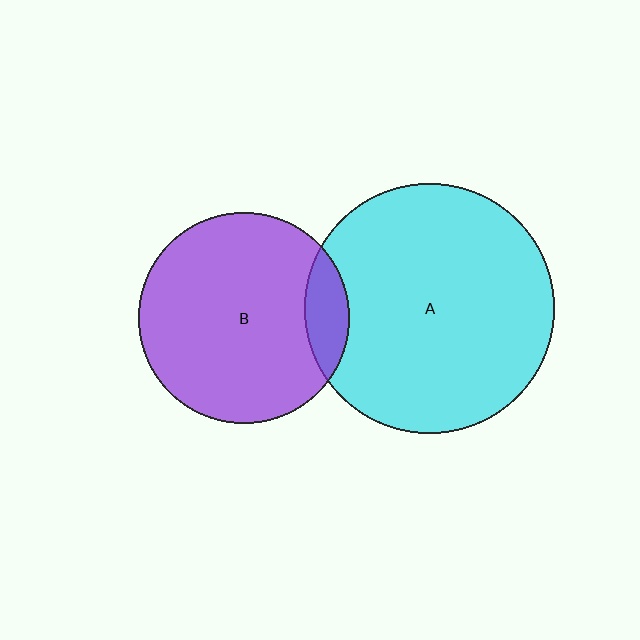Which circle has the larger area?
Circle A (cyan).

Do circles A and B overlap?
Yes.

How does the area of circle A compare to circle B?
Approximately 1.4 times.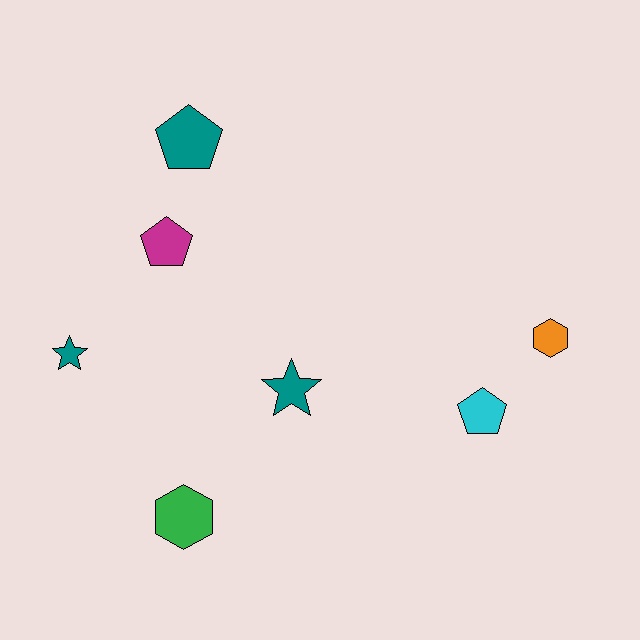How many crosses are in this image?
There are no crosses.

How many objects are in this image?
There are 7 objects.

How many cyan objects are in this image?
There is 1 cyan object.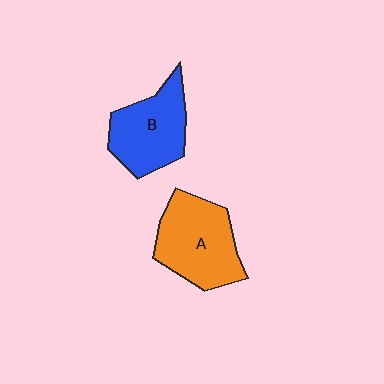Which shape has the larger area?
Shape A (orange).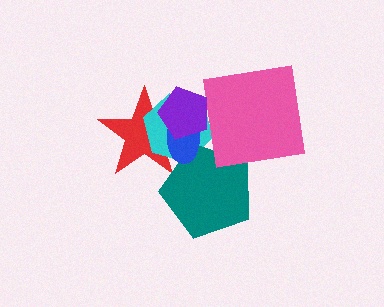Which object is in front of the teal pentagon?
The blue ellipse is in front of the teal pentagon.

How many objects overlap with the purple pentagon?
3 objects overlap with the purple pentagon.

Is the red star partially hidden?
Yes, it is partially covered by another shape.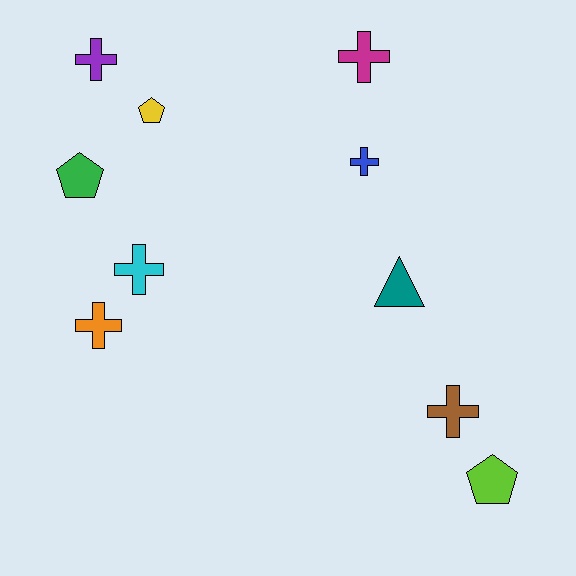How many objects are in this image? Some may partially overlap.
There are 10 objects.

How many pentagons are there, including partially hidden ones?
There are 3 pentagons.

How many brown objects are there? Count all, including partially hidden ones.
There is 1 brown object.